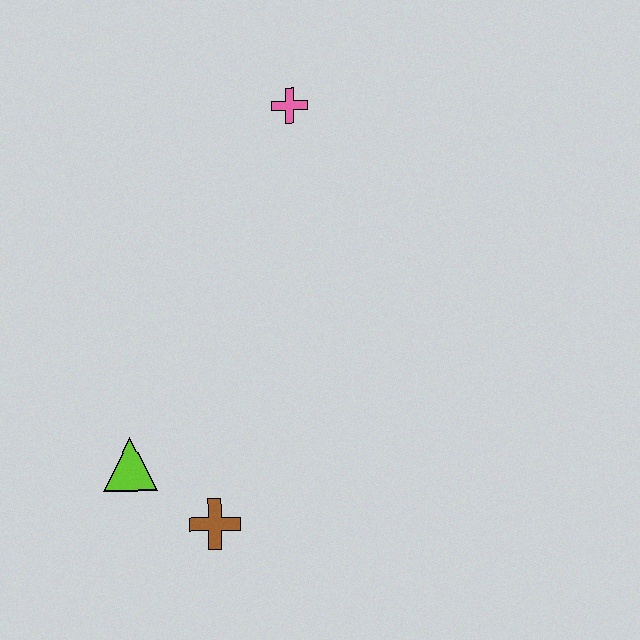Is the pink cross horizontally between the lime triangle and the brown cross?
No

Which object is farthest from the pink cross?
The brown cross is farthest from the pink cross.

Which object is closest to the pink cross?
The lime triangle is closest to the pink cross.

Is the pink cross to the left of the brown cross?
No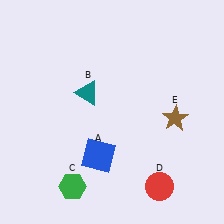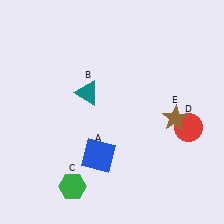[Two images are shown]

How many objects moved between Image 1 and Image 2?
1 object moved between the two images.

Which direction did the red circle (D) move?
The red circle (D) moved up.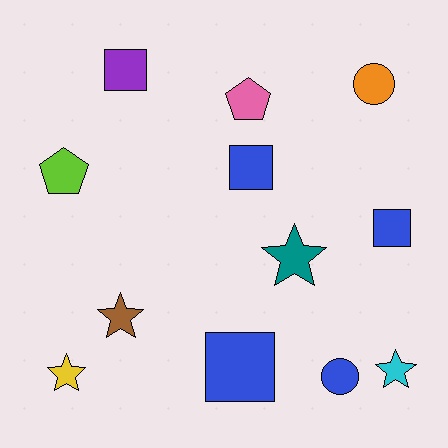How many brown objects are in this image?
There is 1 brown object.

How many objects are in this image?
There are 12 objects.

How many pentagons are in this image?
There are 2 pentagons.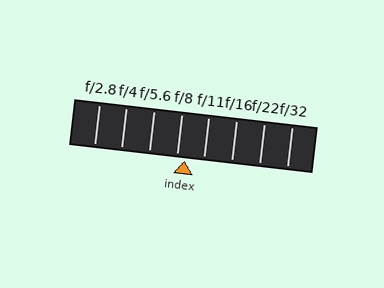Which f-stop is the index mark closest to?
The index mark is closest to f/8.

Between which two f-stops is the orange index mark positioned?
The index mark is between f/8 and f/11.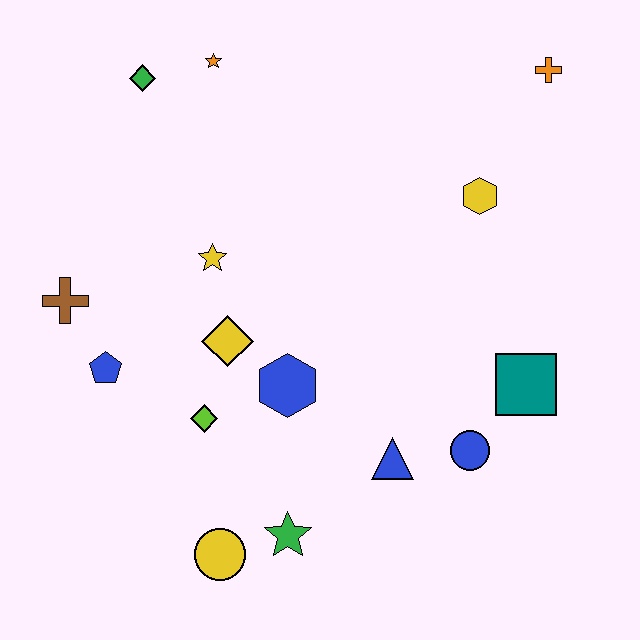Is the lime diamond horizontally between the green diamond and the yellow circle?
Yes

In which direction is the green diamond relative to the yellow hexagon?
The green diamond is to the left of the yellow hexagon.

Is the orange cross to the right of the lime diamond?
Yes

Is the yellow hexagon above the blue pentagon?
Yes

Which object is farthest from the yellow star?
The orange cross is farthest from the yellow star.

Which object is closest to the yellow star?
The yellow diamond is closest to the yellow star.